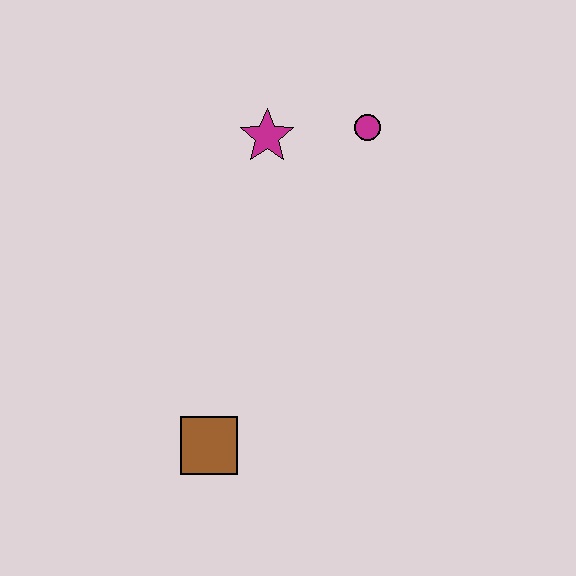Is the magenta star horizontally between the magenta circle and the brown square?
Yes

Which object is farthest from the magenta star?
The brown square is farthest from the magenta star.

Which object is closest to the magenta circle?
The magenta star is closest to the magenta circle.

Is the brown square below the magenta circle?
Yes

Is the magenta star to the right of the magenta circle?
No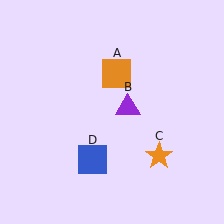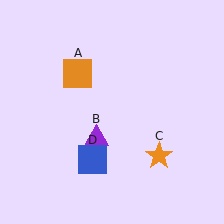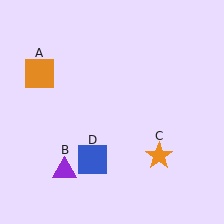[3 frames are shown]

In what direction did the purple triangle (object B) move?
The purple triangle (object B) moved down and to the left.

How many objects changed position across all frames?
2 objects changed position: orange square (object A), purple triangle (object B).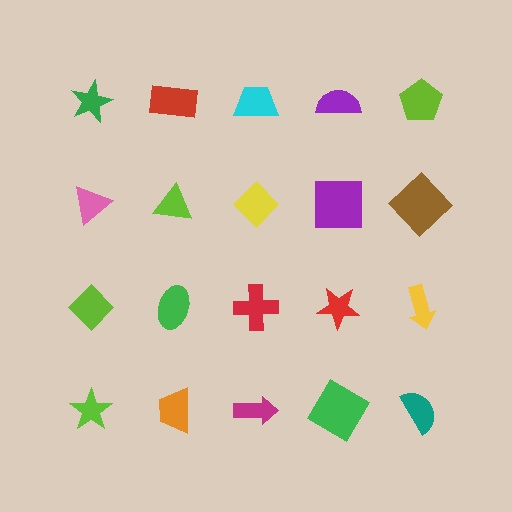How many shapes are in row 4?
5 shapes.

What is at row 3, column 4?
A red star.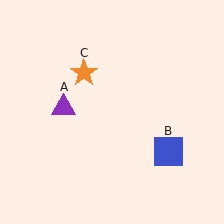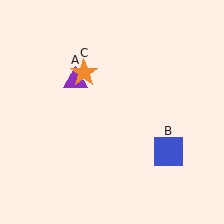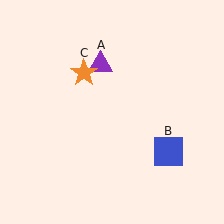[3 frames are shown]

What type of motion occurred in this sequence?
The purple triangle (object A) rotated clockwise around the center of the scene.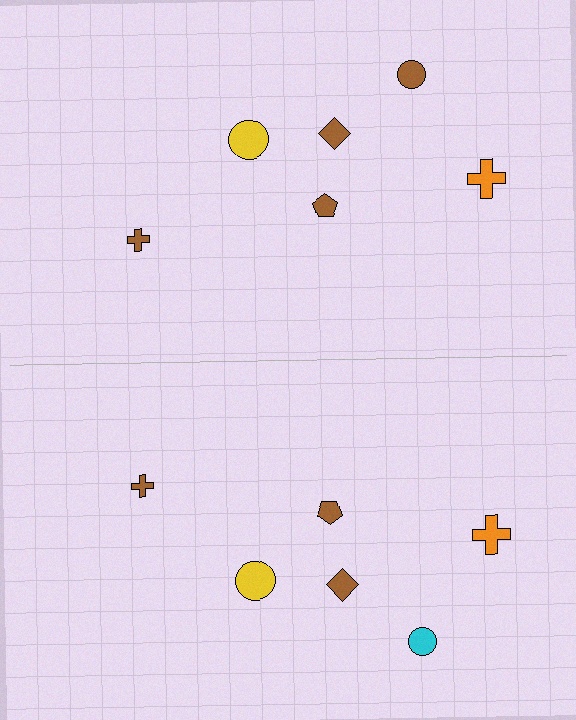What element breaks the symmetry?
The cyan circle on the bottom side breaks the symmetry — its mirror counterpart is brown.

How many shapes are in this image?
There are 12 shapes in this image.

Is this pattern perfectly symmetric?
No, the pattern is not perfectly symmetric. The cyan circle on the bottom side breaks the symmetry — its mirror counterpart is brown.